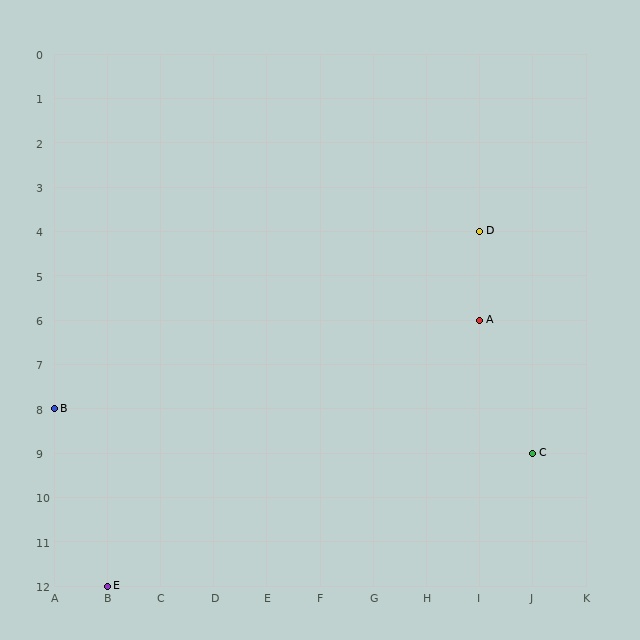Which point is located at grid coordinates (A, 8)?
Point B is at (A, 8).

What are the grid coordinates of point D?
Point D is at grid coordinates (I, 4).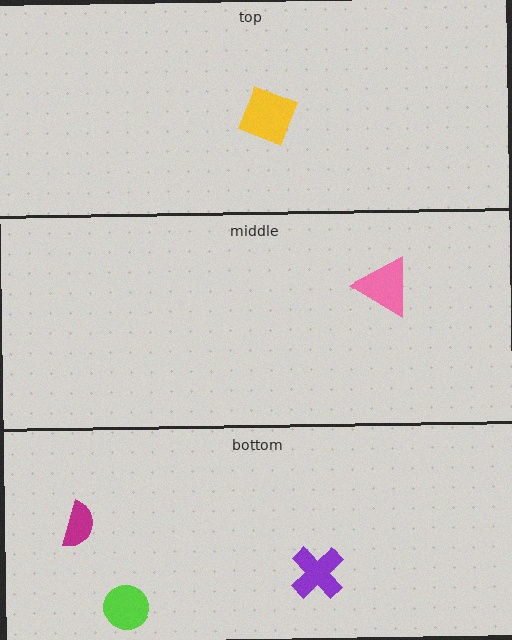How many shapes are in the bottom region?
3.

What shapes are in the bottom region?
The purple cross, the lime circle, the magenta semicircle.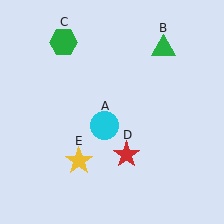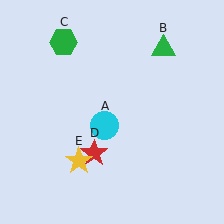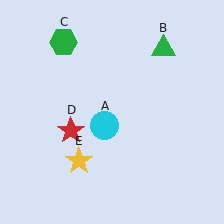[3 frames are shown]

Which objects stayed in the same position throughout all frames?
Cyan circle (object A) and green triangle (object B) and green hexagon (object C) and yellow star (object E) remained stationary.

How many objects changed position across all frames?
1 object changed position: red star (object D).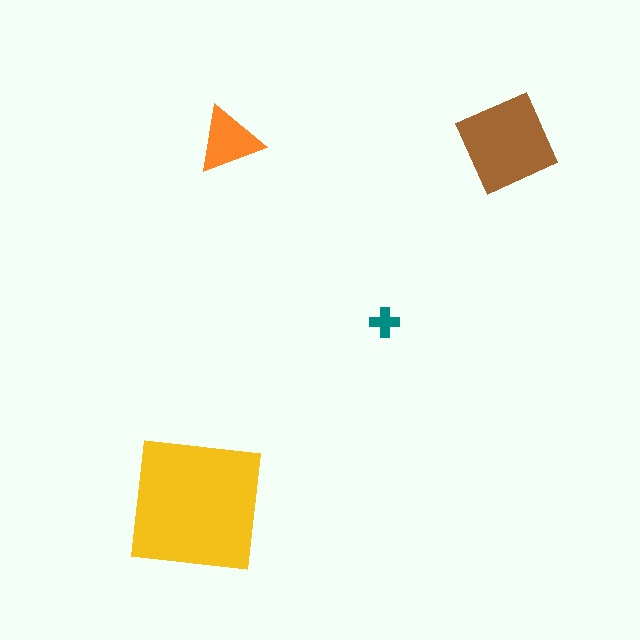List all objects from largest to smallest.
The yellow square, the brown diamond, the orange triangle, the teal cross.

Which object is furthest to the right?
The brown diamond is rightmost.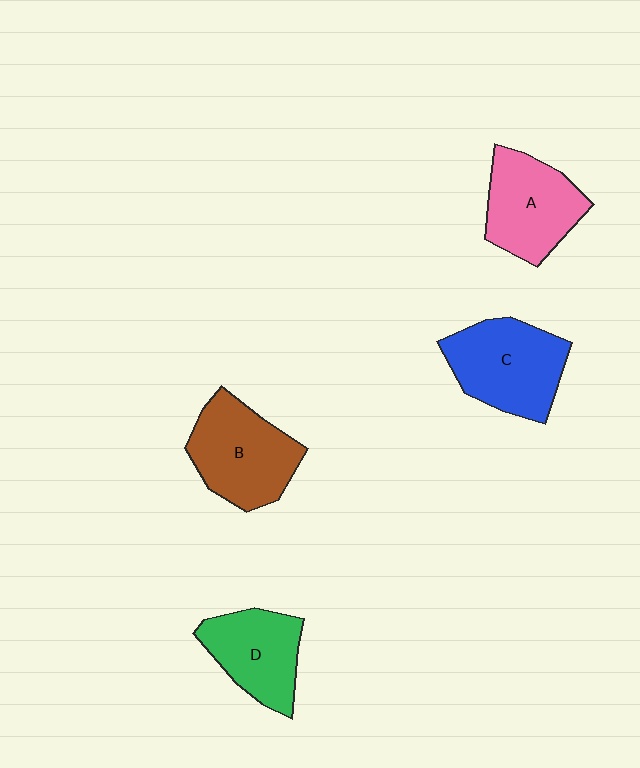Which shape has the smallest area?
Shape D (green).